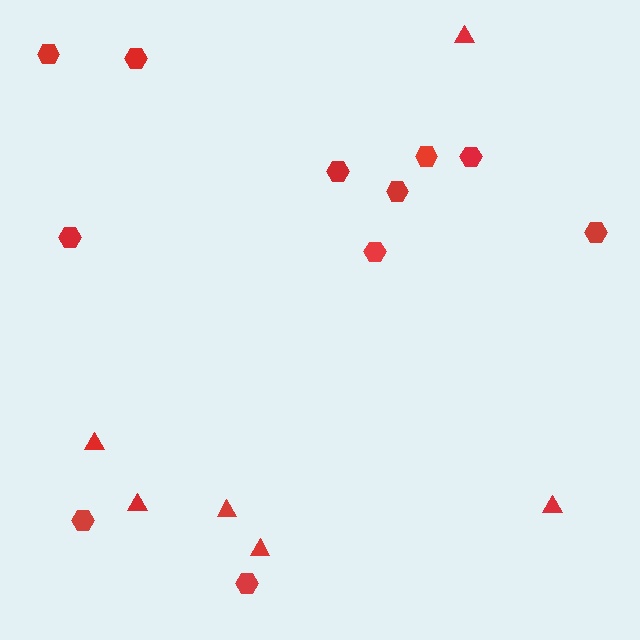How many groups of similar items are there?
There are 2 groups: one group of triangles (6) and one group of hexagons (11).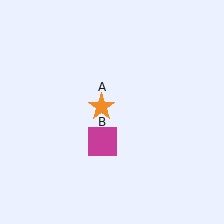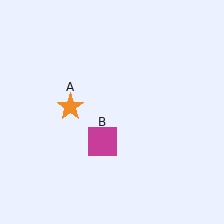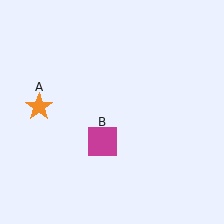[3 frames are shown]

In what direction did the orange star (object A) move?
The orange star (object A) moved left.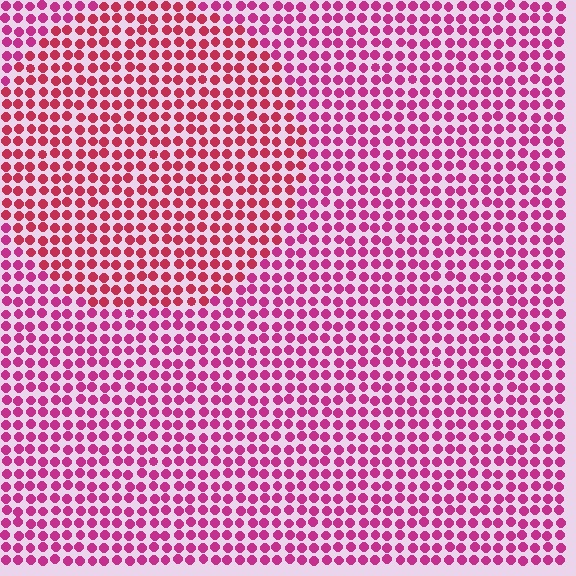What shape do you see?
I see a circle.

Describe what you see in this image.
The image is filled with small magenta elements in a uniform arrangement. A circle-shaped region is visible where the elements are tinted to a slightly different hue, forming a subtle color boundary.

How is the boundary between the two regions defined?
The boundary is defined purely by a slight shift in hue (about 24 degrees). Spacing, size, and orientation are identical on both sides.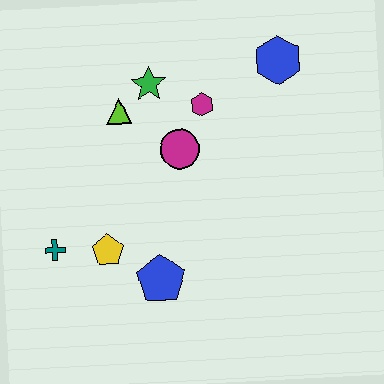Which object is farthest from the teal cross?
The blue hexagon is farthest from the teal cross.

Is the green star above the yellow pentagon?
Yes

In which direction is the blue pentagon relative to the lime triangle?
The blue pentagon is below the lime triangle.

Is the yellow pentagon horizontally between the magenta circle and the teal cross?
Yes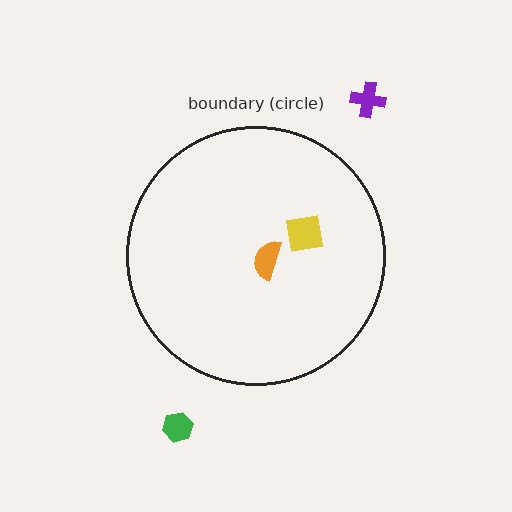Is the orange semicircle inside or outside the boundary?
Inside.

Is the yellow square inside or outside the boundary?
Inside.